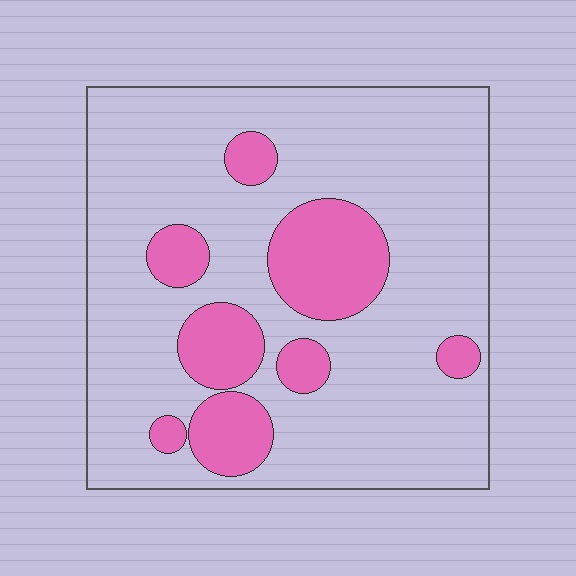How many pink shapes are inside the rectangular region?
8.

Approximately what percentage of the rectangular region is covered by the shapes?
Approximately 20%.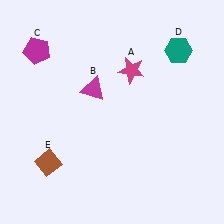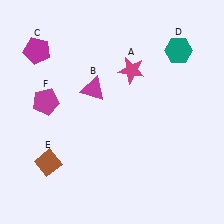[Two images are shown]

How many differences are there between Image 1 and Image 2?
There is 1 difference between the two images.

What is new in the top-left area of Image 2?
A magenta pentagon (F) was added in the top-left area of Image 2.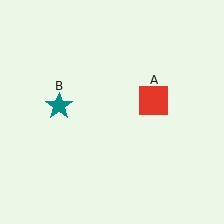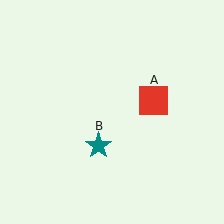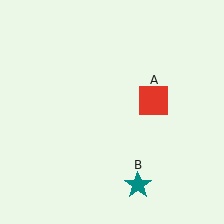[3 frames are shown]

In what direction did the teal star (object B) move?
The teal star (object B) moved down and to the right.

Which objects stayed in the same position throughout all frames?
Red square (object A) remained stationary.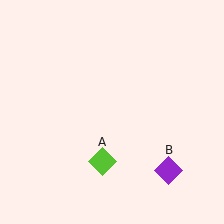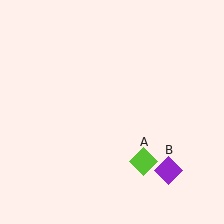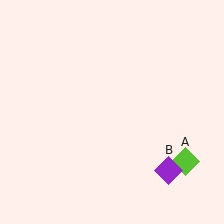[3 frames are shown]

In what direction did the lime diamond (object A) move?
The lime diamond (object A) moved right.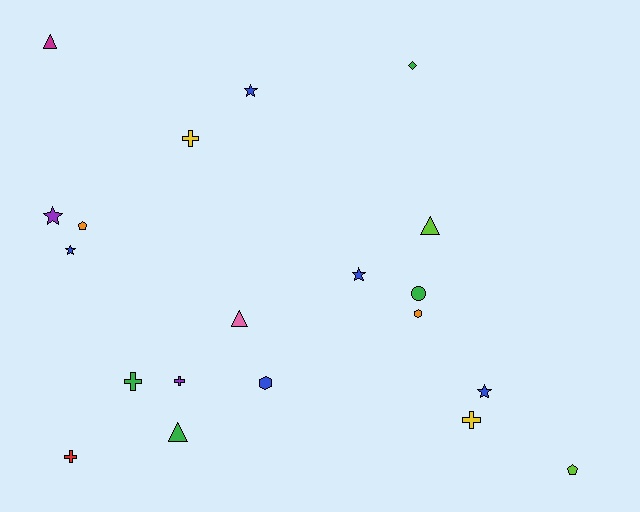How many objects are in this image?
There are 20 objects.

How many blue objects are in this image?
There are 5 blue objects.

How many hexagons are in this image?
There are 2 hexagons.